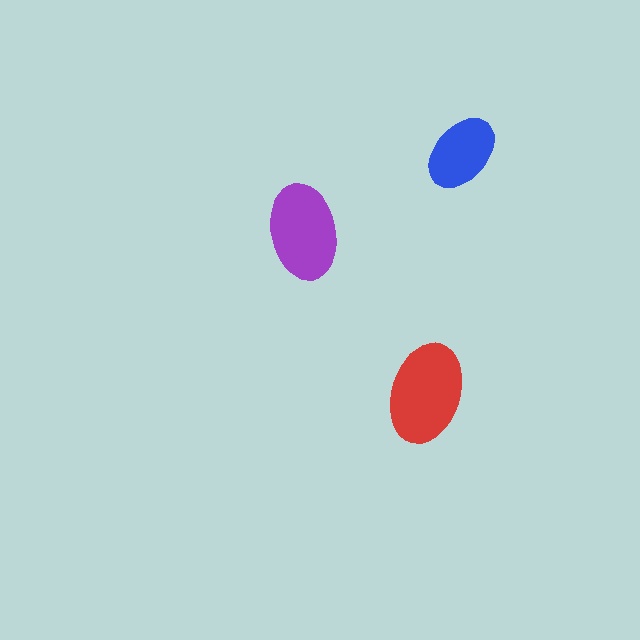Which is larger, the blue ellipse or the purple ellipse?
The purple one.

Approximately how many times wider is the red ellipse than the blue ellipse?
About 1.5 times wider.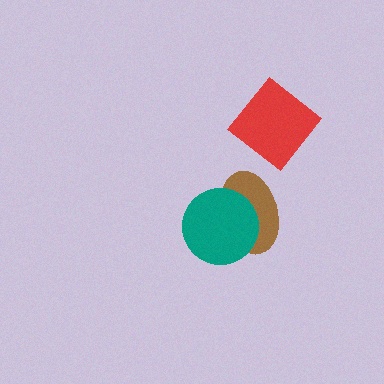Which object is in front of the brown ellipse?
The teal circle is in front of the brown ellipse.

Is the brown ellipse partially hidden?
Yes, it is partially covered by another shape.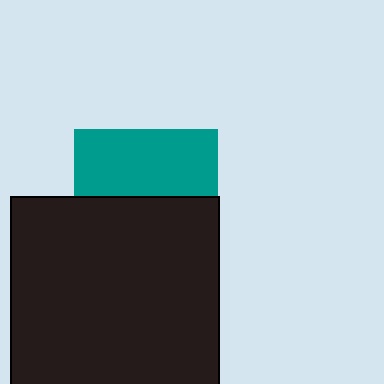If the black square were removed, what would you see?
You would see the complete teal square.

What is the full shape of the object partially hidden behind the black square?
The partially hidden object is a teal square.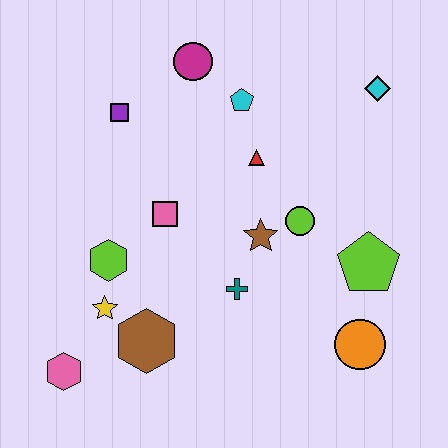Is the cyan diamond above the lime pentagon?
Yes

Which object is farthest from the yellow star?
The cyan diamond is farthest from the yellow star.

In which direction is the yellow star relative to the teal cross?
The yellow star is to the left of the teal cross.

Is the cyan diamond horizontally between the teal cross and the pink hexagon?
No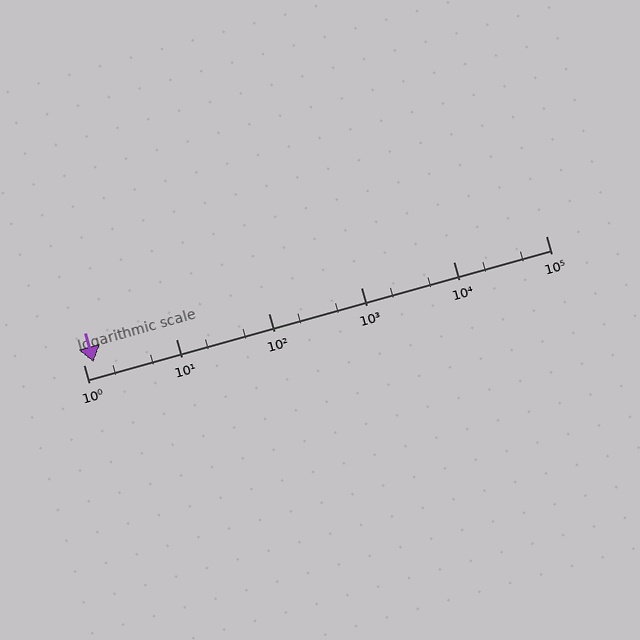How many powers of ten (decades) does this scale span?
The scale spans 5 decades, from 1 to 100000.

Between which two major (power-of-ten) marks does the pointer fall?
The pointer is between 1 and 10.